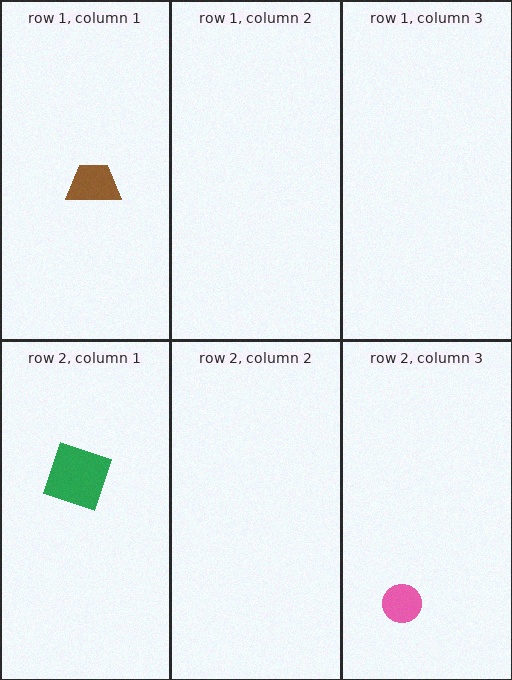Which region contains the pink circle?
The row 2, column 3 region.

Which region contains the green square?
The row 2, column 1 region.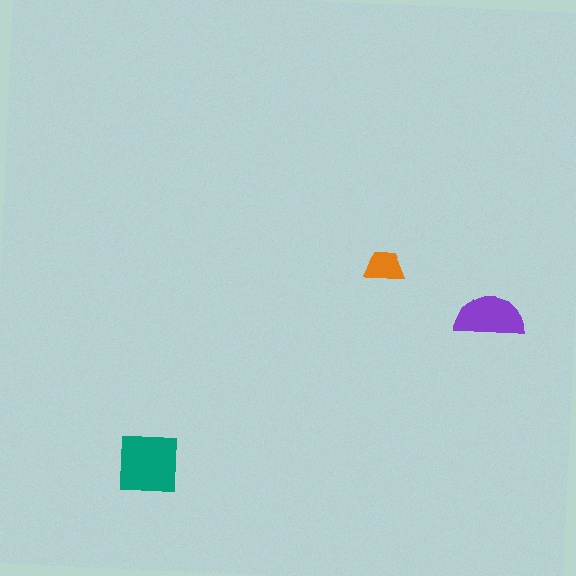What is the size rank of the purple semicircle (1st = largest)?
2nd.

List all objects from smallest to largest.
The orange trapezoid, the purple semicircle, the teal square.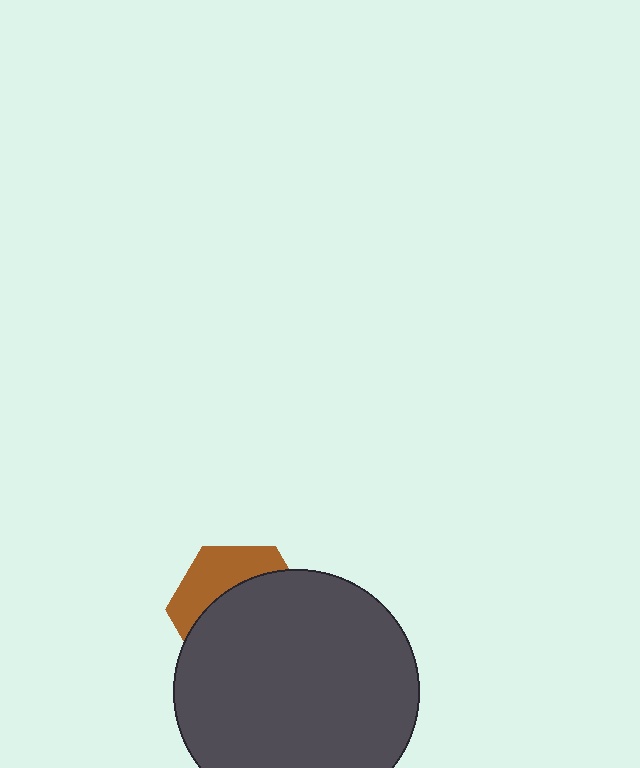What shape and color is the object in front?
The object in front is a dark gray circle.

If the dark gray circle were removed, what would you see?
You would see the complete brown hexagon.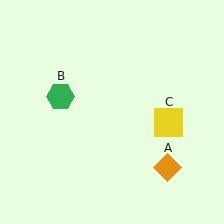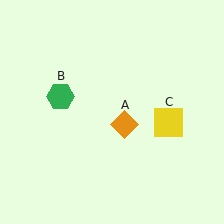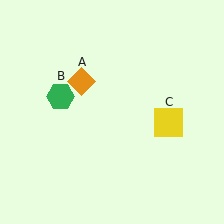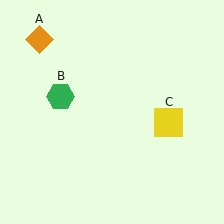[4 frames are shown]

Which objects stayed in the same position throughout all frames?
Green hexagon (object B) and yellow square (object C) remained stationary.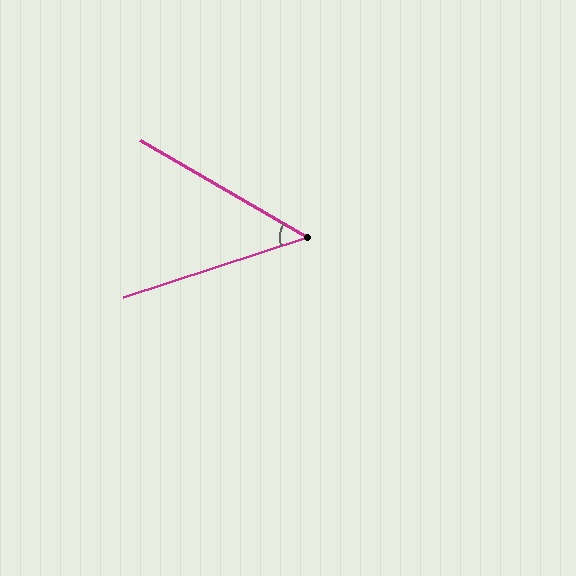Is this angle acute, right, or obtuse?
It is acute.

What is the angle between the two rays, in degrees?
Approximately 48 degrees.